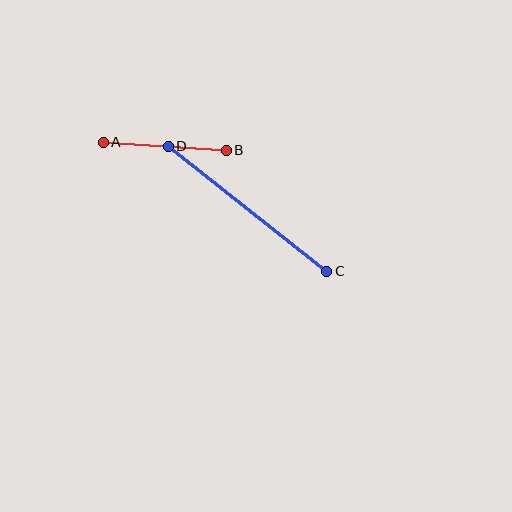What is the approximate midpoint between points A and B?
The midpoint is at approximately (165, 146) pixels.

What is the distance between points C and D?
The distance is approximately 202 pixels.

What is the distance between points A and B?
The distance is approximately 123 pixels.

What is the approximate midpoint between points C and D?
The midpoint is at approximately (248, 209) pixels.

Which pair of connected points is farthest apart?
Points C and D are farthest apart.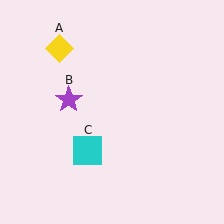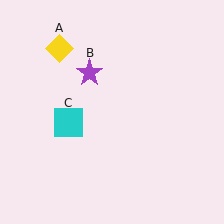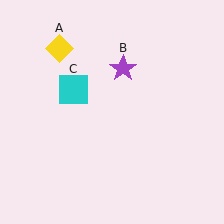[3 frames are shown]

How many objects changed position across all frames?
2 objects changed position: purple star (object B), cyan square (object C).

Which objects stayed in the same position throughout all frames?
Yellow diamond (object A) remained stationary.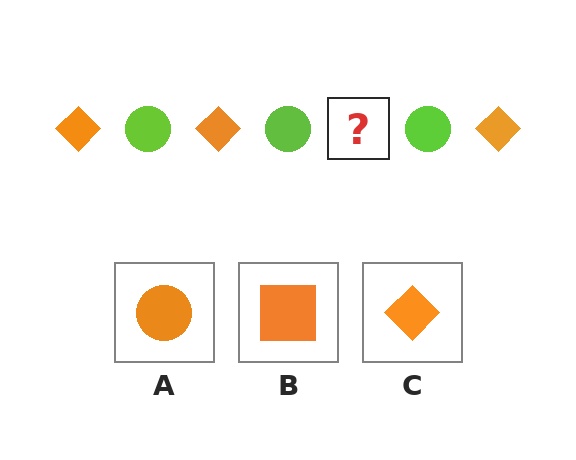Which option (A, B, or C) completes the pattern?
C.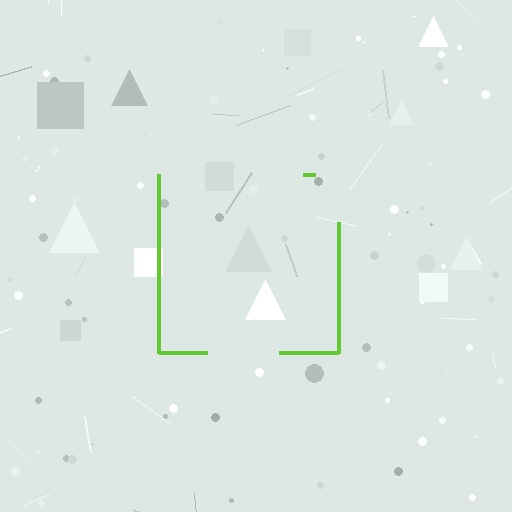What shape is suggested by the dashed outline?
The dashed outline suggests a square.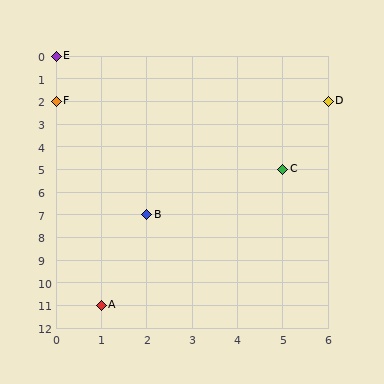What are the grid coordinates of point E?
Point E is at grid coordinates (0, 0).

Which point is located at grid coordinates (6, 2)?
Point D is at (6, 2).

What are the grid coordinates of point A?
Point A is at grid coordinates (1, 11).